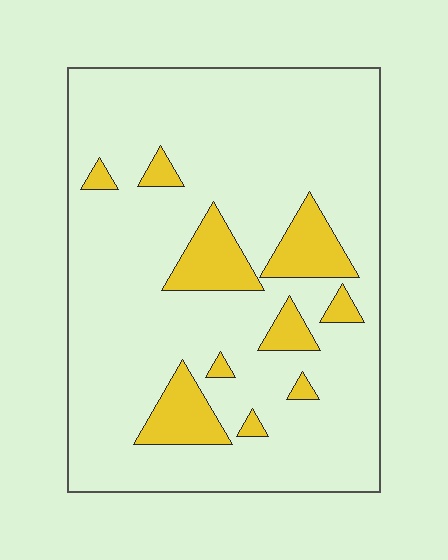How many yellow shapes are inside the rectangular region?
10.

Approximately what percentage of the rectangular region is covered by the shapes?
Approximately 15%.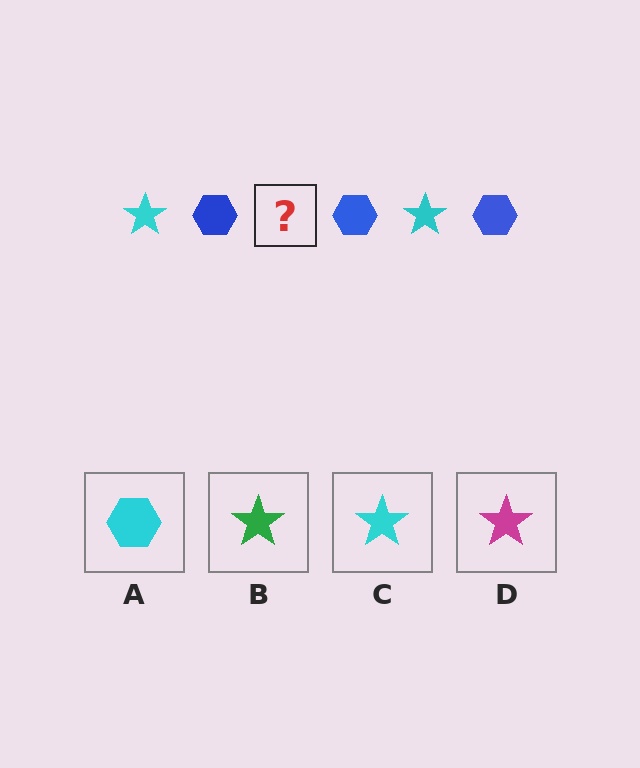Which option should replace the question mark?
Option C.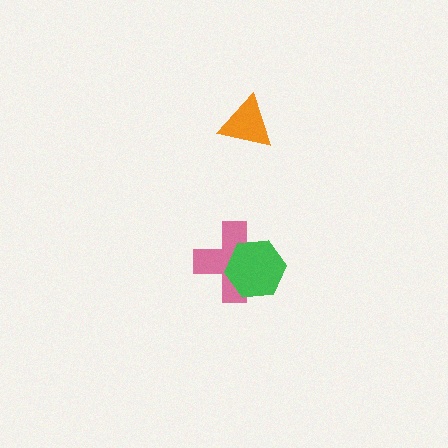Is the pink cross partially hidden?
Yes, it is partially covered by another shape.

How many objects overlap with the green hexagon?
1 object overlaps with the green hexagon.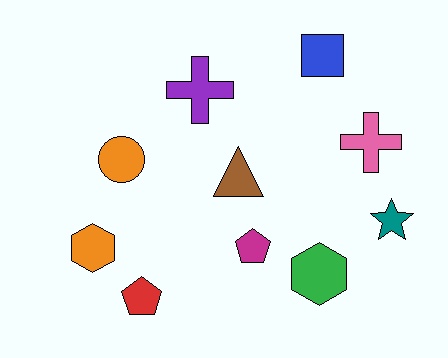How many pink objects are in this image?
There is 1 pink object.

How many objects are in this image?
There are 10 objects.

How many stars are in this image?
There is 1 star.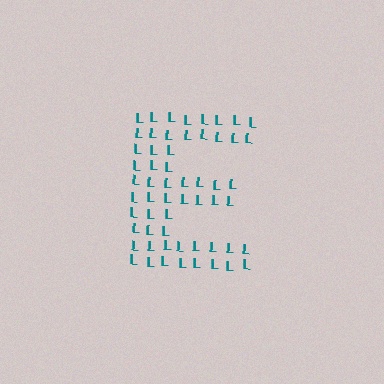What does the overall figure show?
The overall figure shows the letter E.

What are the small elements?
The small elements are letter L's.